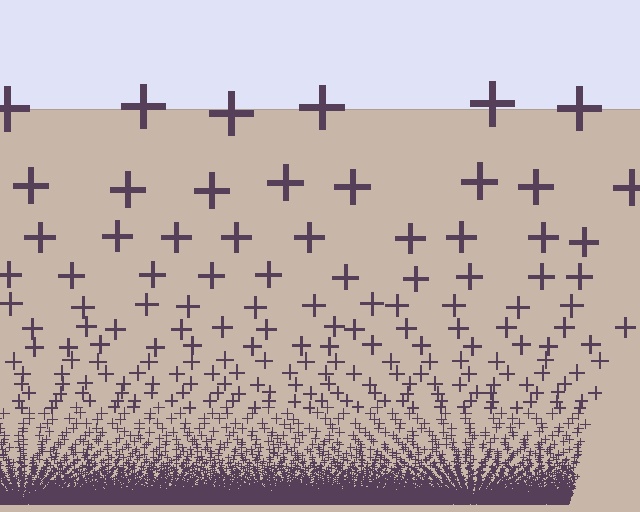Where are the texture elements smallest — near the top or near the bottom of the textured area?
Near the bottom.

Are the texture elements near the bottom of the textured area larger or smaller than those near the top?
Smaller. The gradient is inverted — elements near the bottom are smaller and denser.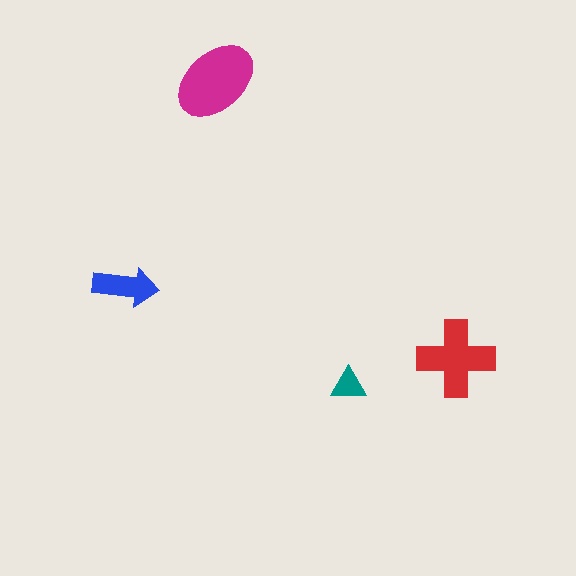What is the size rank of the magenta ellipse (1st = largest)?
1st.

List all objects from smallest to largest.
The teal triangle, the blue arrow, the red cross, the magenta ellipse.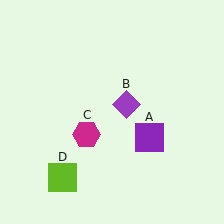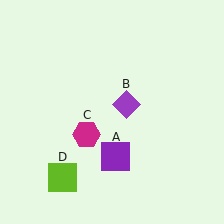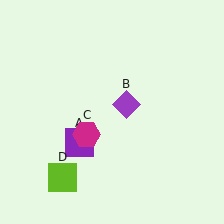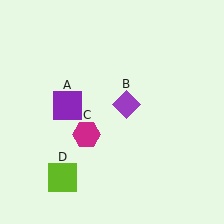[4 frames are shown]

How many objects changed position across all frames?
1 object changed position: purple square (object A).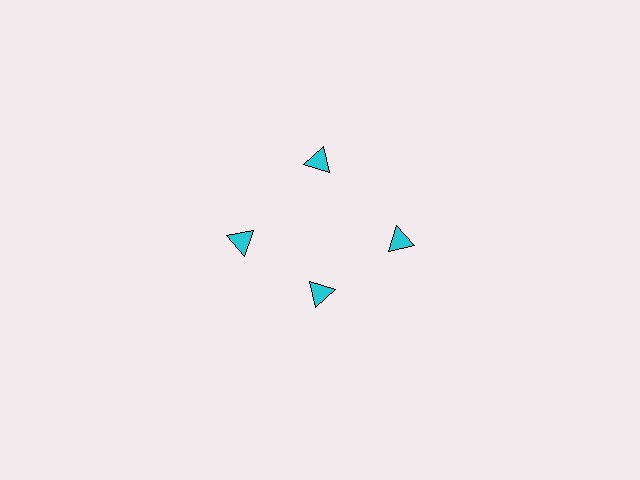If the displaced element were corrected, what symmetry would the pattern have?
It would have 4-fold rotational symmetry — the pattern would map onto itself every 90 degrees.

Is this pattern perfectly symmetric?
No. The 4 cyan triangles are arranged in a ring, but one element near the 6 o'clock position is pulled inward toward the center, breaking the 4-fold rotational symmetry.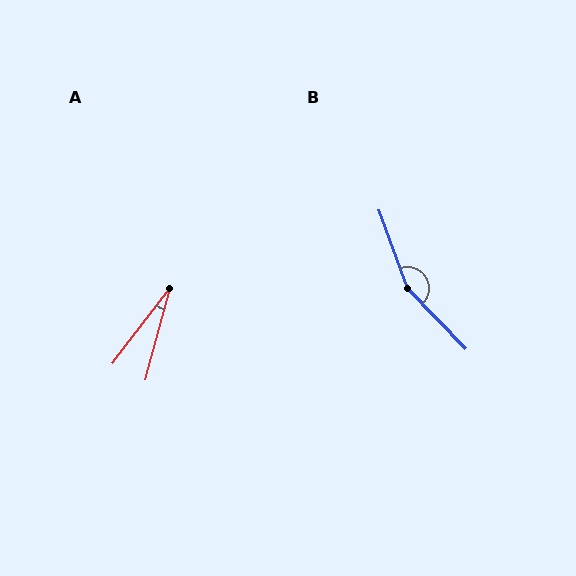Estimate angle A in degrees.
Approximately 22 degrees.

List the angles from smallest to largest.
A (22°), B (156°).